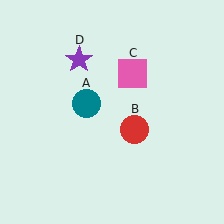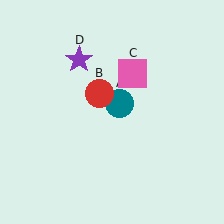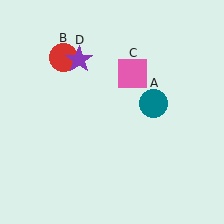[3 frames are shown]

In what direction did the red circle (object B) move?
The red circle (object B) moved up and to the left.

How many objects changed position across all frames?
2 objects changed position: teal circle (object A), red circle (object B).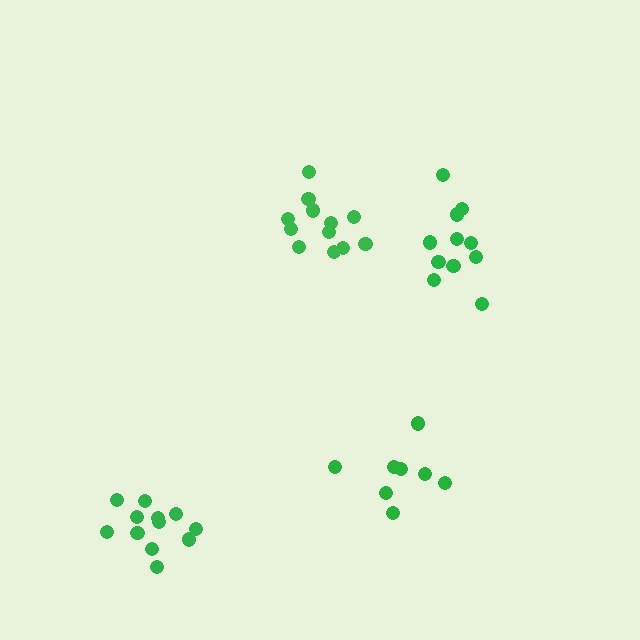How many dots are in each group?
Group 1: 12 dots, Group 2: 12 dots, Group 3: 8 dots, Group 4: 12 dots (44 total).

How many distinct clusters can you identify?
There are 4 distinct clusters.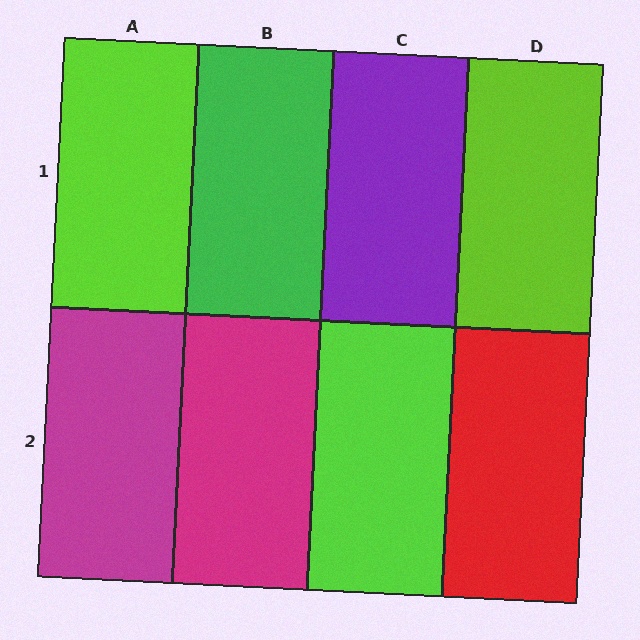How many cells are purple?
1 cell is purple.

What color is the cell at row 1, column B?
Green.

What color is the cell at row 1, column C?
Purple.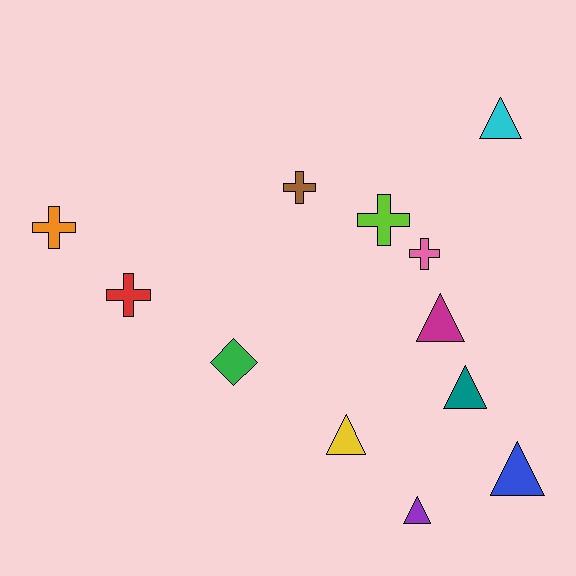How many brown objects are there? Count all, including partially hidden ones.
There is 1 brown object.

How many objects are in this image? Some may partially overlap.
There are 12 objects.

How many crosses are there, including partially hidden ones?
There are 5 crosses.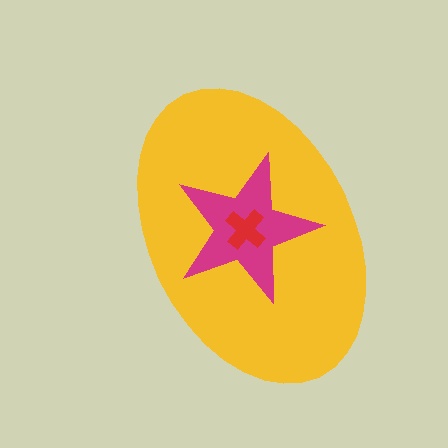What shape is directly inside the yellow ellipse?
The magenta star.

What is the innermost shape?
The red cross.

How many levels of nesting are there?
3.